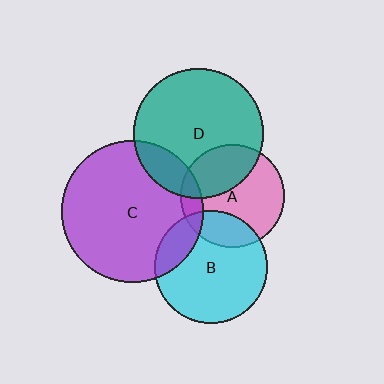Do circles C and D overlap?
Yes.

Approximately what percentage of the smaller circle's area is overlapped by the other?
Approximately 15%.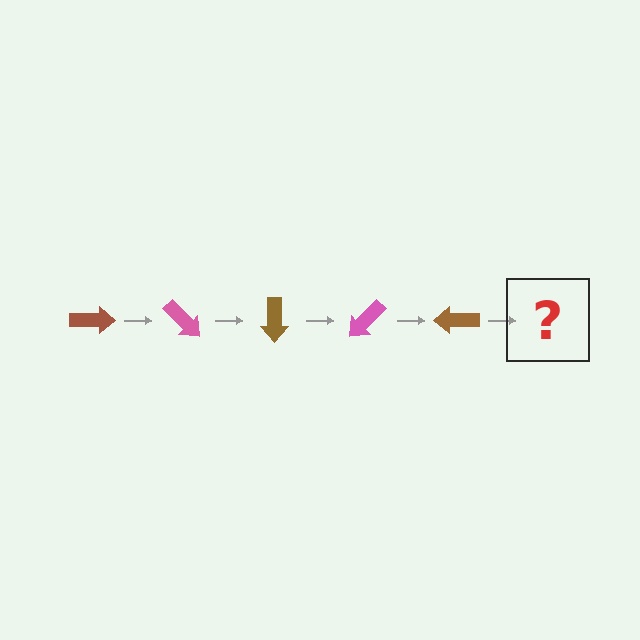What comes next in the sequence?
The next element should be a pink arrow, rotated 225 degrees from the start.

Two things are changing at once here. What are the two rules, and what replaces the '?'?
The two rules are that it rotates 45 degrees each step and the color cycles through brown and pink. The '?' should be a pink arrow, rotated 225 degrees from the start.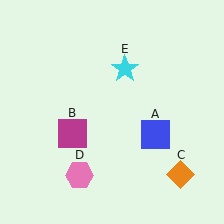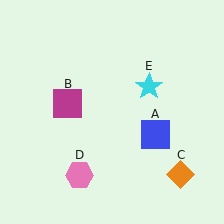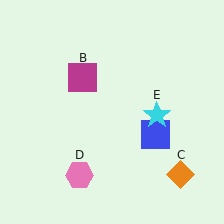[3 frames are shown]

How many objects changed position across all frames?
2 objects changed position: magenta square (object B), cyan star (object E).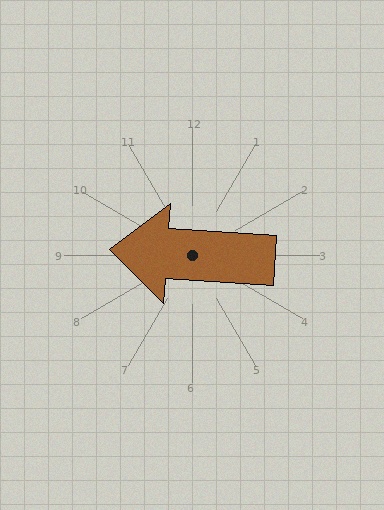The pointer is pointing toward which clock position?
Roughly 9 o'clock.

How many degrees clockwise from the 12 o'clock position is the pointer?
Approximately 274 degrees.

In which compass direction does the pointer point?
West.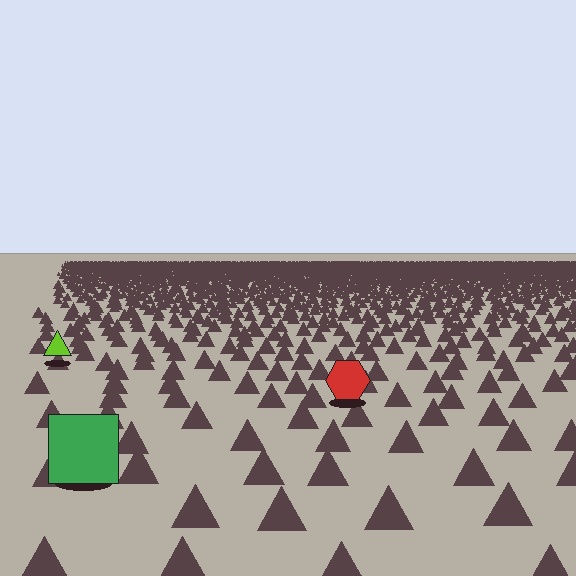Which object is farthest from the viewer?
The lime triangle is farthest from the viewer. It appears smaller and the ground texture around it is denser.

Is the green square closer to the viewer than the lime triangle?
Yes. The green square is closer — you can tell from the texture gradient: the ground texture is coarser near it.